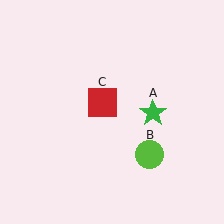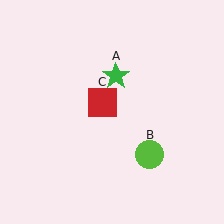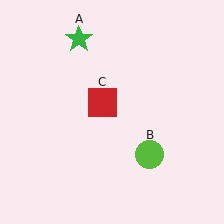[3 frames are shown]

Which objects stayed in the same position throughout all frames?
Lime circle (object B) and red square (object C) remained stationary.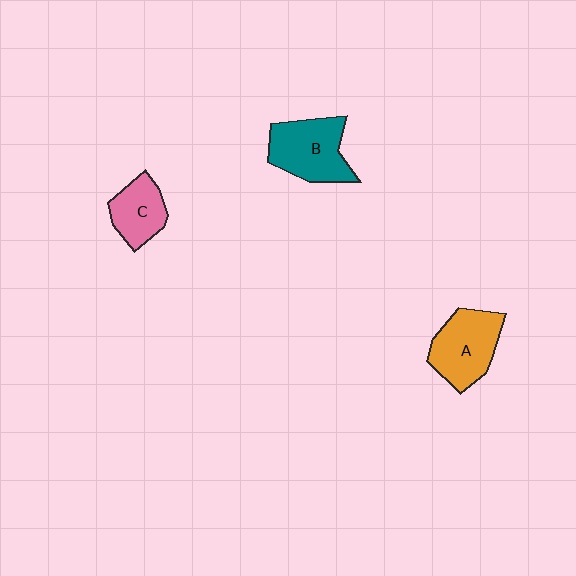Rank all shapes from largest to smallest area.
From largest to smallest: B (teal), A (orange), C (pink).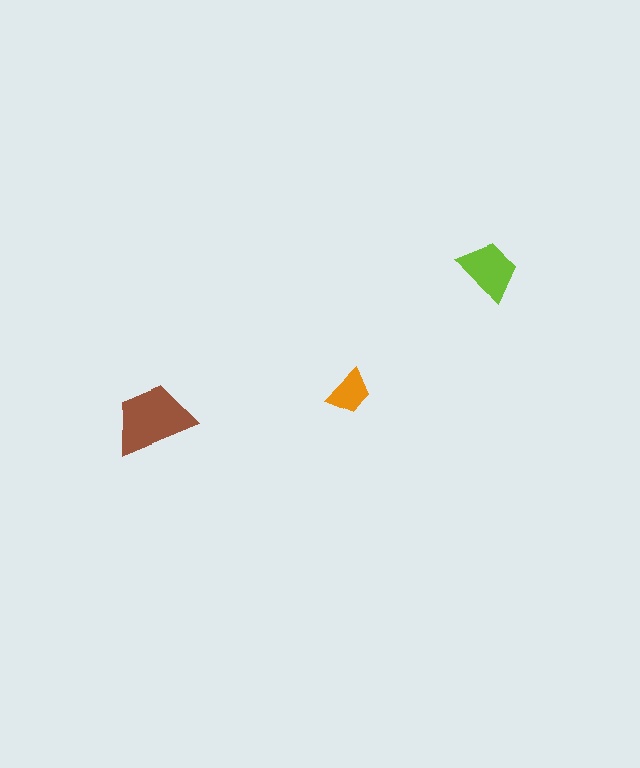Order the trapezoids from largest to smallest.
the brown one, the lime one, the orange one.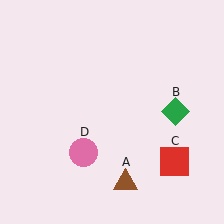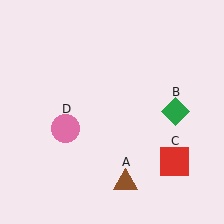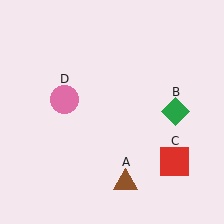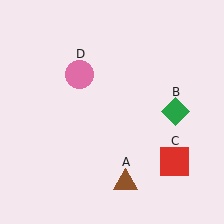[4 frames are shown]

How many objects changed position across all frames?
1 object changed position: pink circle (object D).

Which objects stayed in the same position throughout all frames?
Brown triangle (object A) and green diamond (object B) and red square (object C) remained stationary.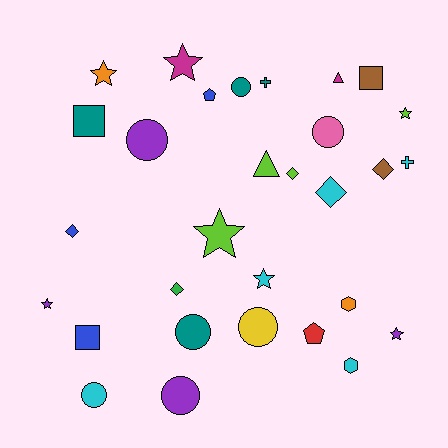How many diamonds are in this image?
There are 5 diamonds.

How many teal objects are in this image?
There are 4 teal objects.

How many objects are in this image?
There are 30 objects.